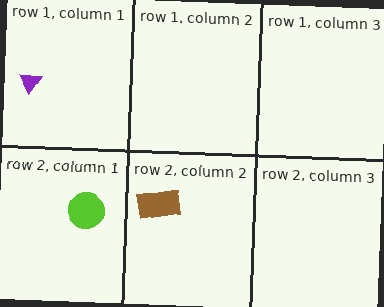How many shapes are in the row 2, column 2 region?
1.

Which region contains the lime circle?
The row 2, column 1 region.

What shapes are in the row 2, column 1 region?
The lime circle.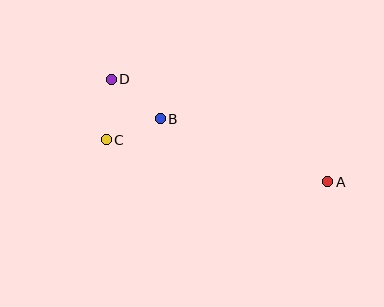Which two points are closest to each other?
Points B and C are closest to each other.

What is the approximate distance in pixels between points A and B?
The distance between A and B is approximately 179 pixels.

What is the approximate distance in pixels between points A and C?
The distance between A and C is approximately 226 pixels.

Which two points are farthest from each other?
Points A and D are farthest from each other.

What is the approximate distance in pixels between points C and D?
The distance between C and D is approximately 61 pixels.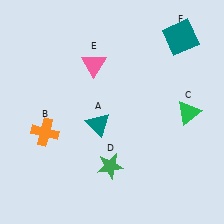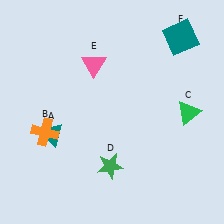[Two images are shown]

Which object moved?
The teal triangle (A) moved left.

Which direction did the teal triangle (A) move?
The teal triangle (A) moved left.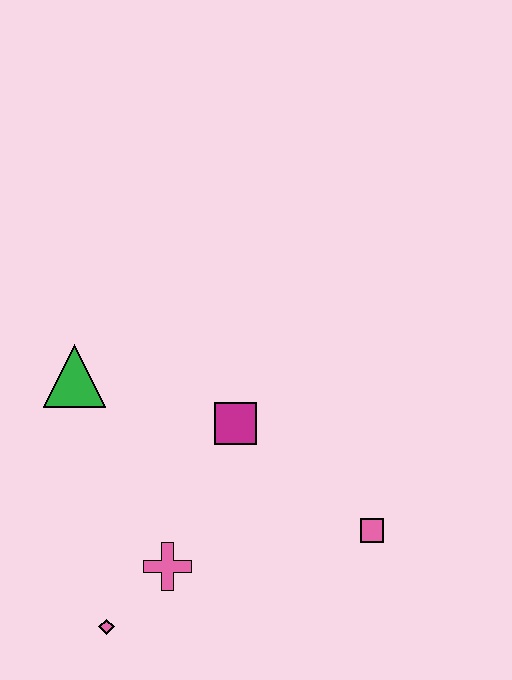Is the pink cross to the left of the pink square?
Yes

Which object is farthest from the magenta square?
The pink diamond is farthest from the magenta square.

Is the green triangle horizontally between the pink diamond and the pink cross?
No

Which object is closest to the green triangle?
The magenta square is closest to the green triangle.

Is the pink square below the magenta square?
Yes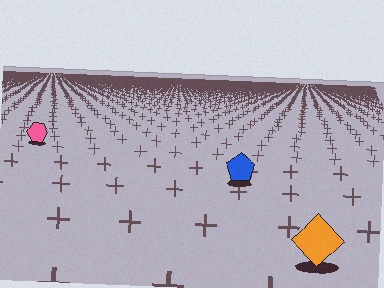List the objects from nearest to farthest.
From nearest to farthest: the orange diamond, the blue pentagon, the pink hexagon.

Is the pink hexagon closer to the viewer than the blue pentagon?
No. The blue pentagon is closer — you can tell from the texture gradient: the ground texture is coarser near it.